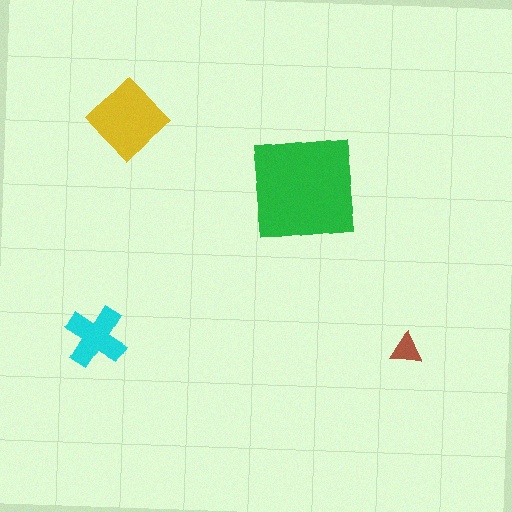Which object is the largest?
The green square.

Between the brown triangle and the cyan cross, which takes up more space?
The cyan cross.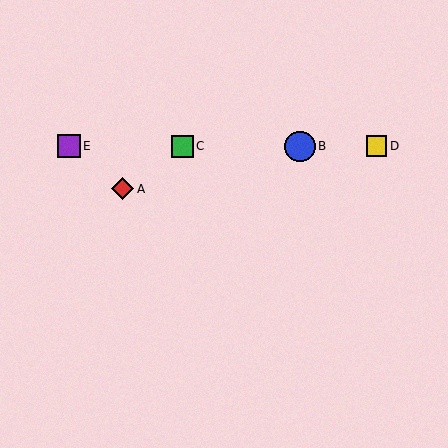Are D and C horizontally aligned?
Yes, both are at y≈146.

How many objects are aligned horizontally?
4 objects (B, C, D, E) are aligned horizontally.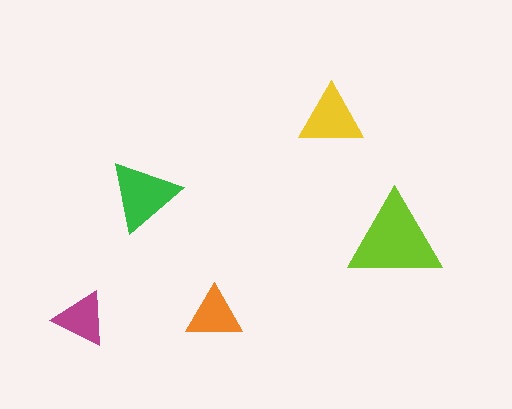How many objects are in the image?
There are 5 objects in the image.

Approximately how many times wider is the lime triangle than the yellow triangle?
About 1.5 times wider.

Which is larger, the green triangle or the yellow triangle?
The green one.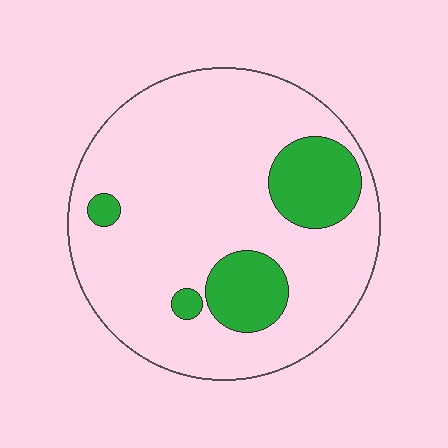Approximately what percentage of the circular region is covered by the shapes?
Approximately 20%.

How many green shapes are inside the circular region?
4.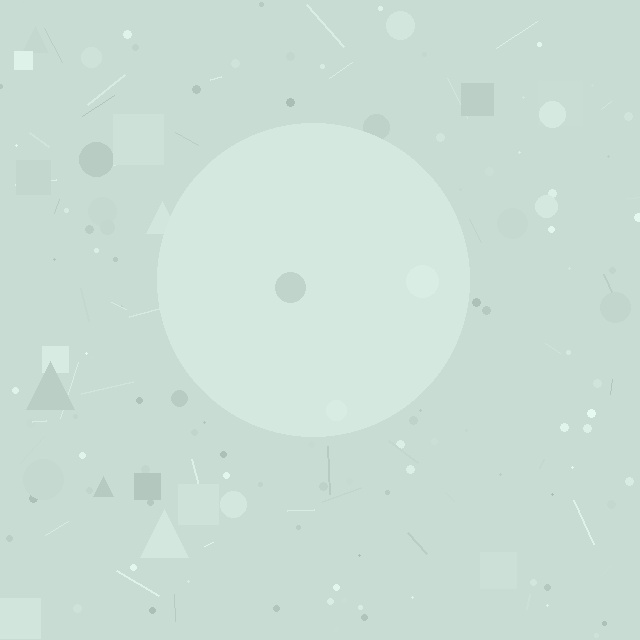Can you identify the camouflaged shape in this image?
The camouflaged shape is a circle.